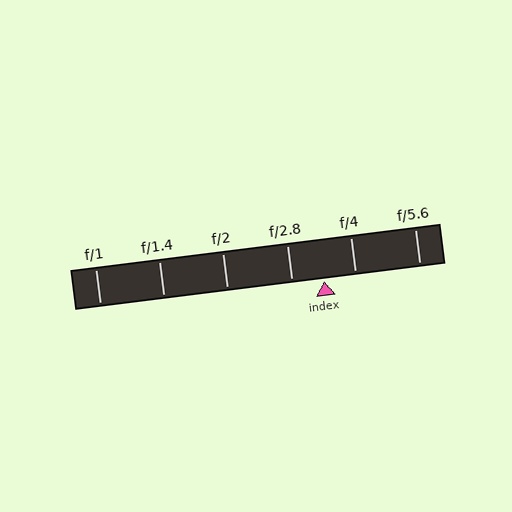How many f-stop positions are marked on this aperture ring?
There are 6 f-stop positions marked.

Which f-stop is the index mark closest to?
The index mark is closest to f/2.8.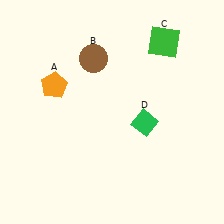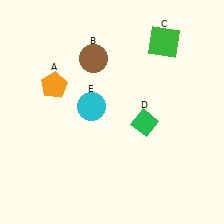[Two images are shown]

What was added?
A cyan circle (E) was added in Image 2.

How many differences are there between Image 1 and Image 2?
There is 1 difference between the two images.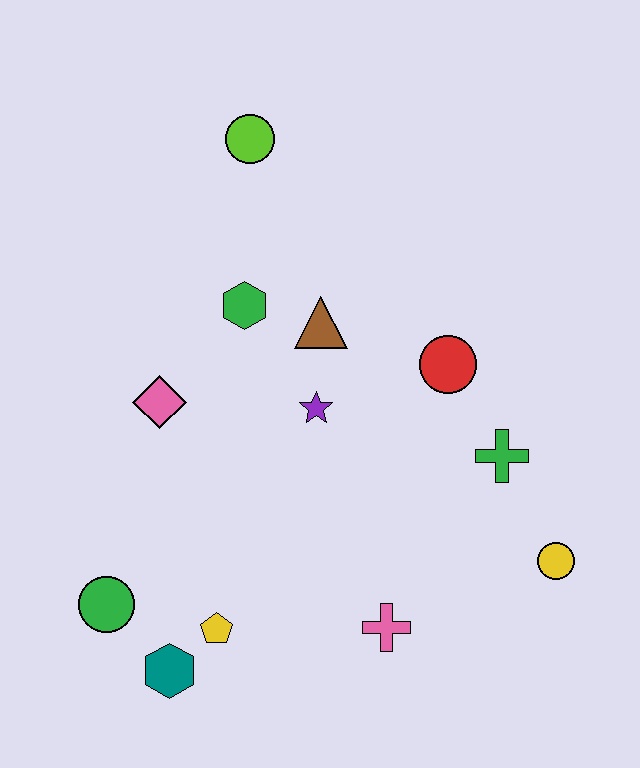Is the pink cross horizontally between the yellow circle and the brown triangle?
Yes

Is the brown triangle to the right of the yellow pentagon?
Yes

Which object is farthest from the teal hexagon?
The lime circle is farthest from the teal hexagon.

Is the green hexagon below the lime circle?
Yes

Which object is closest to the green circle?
The teal hexagon is closest to the green circle.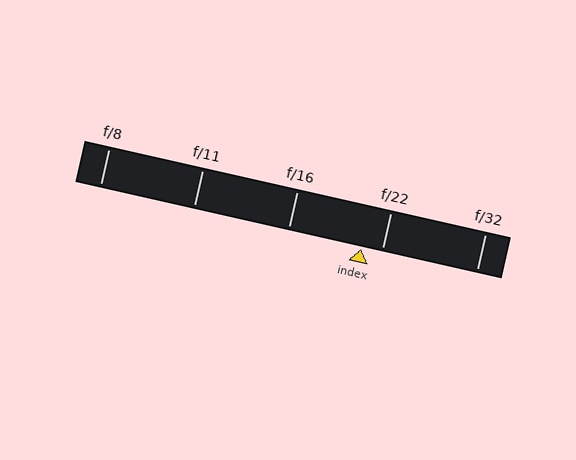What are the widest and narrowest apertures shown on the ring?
The widest aperture shown is f/8 and the narrowest is f/32.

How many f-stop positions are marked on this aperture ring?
There are 5 f-stop positions marked.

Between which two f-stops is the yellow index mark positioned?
The index mark is between f/16 and f/22.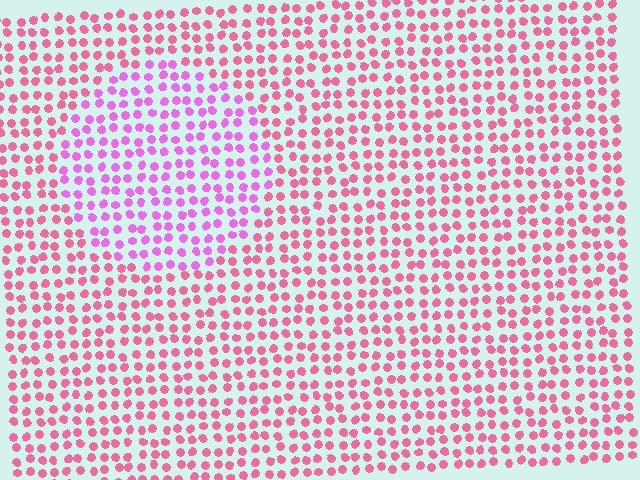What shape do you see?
I see a circle.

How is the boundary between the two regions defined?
The boundary is defined purely by a slight shift in hue (about 34 degrees). Spacing, size, and orientation are identical on both sides.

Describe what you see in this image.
The image is filled with small pink elements in a uniform arrangement. A circle-shaped region is visible where the elements are tinted to a slightly different hue, forming a subtle color boundary.